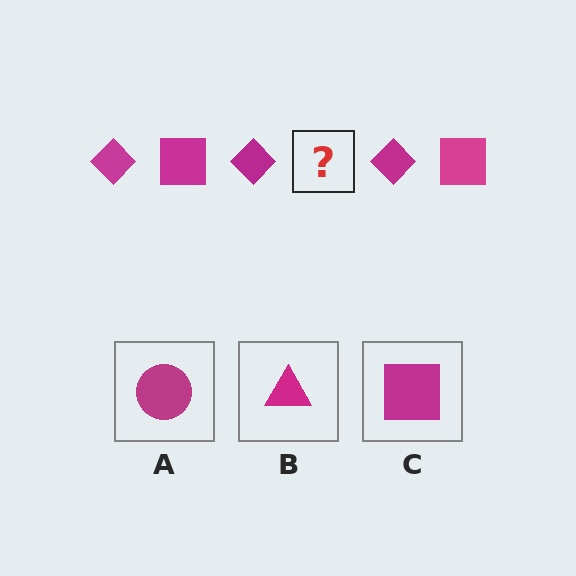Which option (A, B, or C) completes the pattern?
C.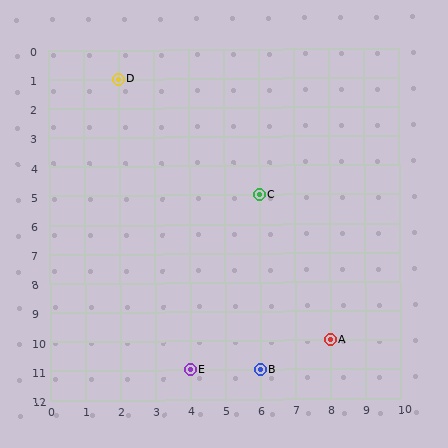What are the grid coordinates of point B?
Point B is at grid coordinates (6, 11).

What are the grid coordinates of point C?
Point C is at grid coordinates (6, 5).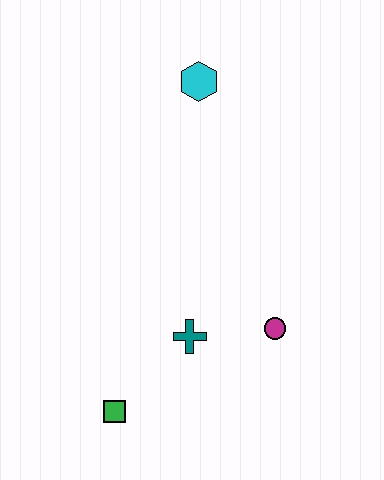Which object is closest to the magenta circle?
The teal cross is closest to the magenta circle.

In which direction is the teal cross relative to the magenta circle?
The teal cross is to the left of the magenta circle.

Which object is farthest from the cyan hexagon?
The green square is farthest from the cyan hexagon.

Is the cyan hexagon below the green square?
No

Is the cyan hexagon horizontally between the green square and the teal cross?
No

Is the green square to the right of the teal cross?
No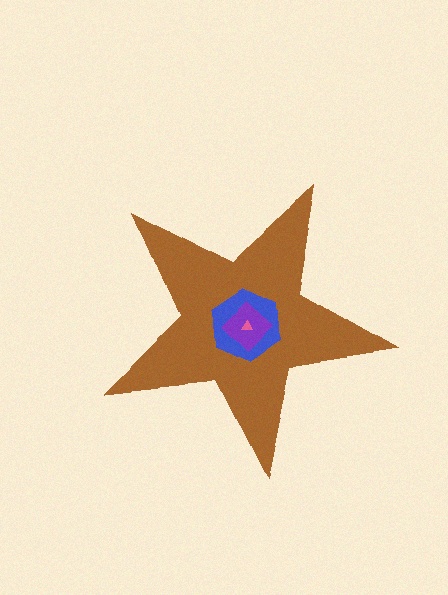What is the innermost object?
The pink triangle.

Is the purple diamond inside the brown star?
Yes.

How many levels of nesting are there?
4.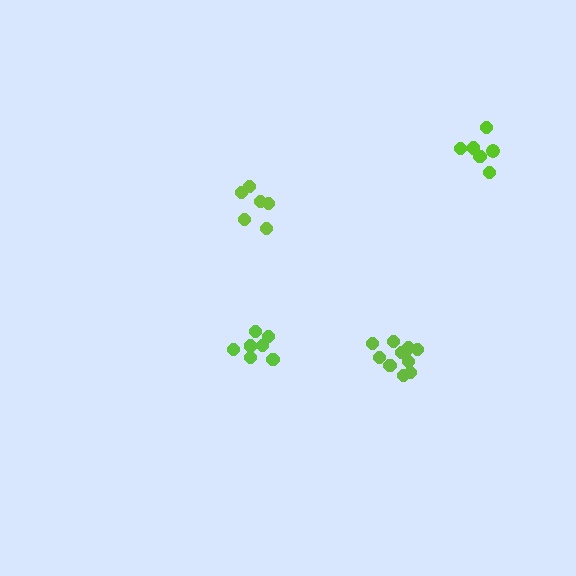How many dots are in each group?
Group 1: 6 dots, Group 2: 6 dots, Group 3: 10 dots, Group 4: 7 dots (29 total).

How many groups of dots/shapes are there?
There are 4 groups.